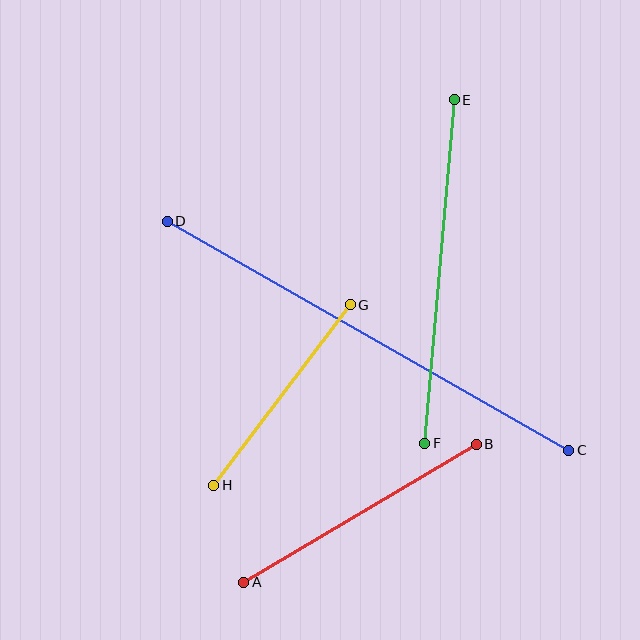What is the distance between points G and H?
The distance is approximately 226 pixels.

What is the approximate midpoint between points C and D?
The midpoint is at approximately (368, 336) pixels.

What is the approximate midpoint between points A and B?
The midpoint is at approximately (360, 513) pixels.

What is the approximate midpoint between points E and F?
The midpoint is at approximately (440, 272) pixels.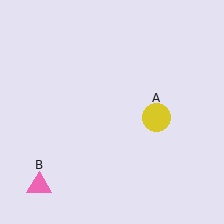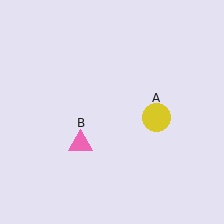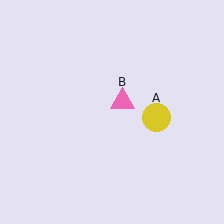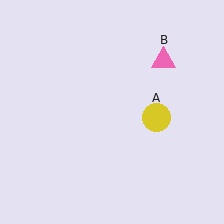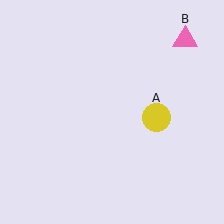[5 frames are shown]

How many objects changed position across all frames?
1 object changed position: pink triangle (object B).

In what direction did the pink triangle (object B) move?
The pink triangle (object B) moved up and to the right.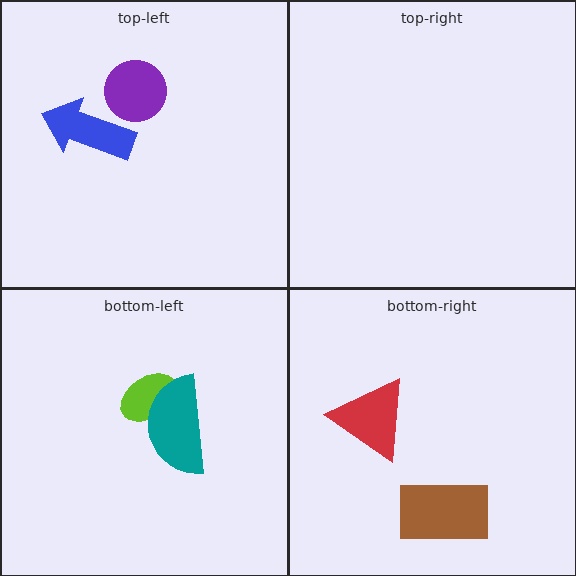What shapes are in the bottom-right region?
The red triangle, the brown rectangle.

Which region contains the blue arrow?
The top-left region.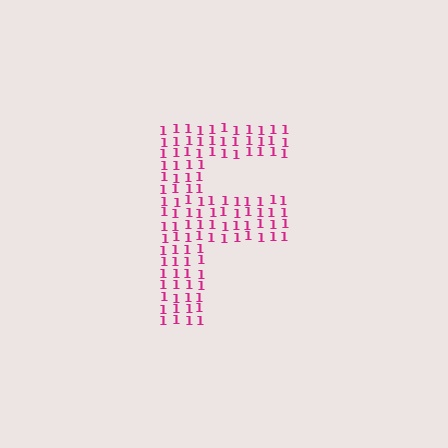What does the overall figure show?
The overall figure shows the letter F.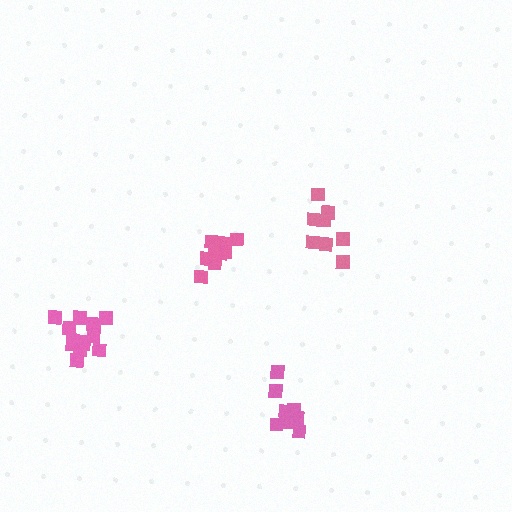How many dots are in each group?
Group 1: 14 dots, Group 2: 8 dots, Group 3: 9 dots, Group 4: 11 dots (42 total).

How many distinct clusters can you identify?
There are 4 distinct clusters.